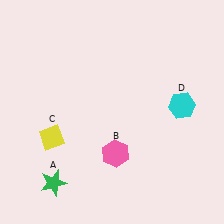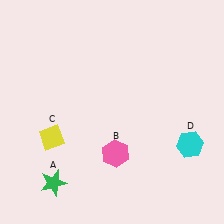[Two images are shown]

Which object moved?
The cyan hexagon (D) moved down.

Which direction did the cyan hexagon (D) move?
The cyan hexagon (D) moved down.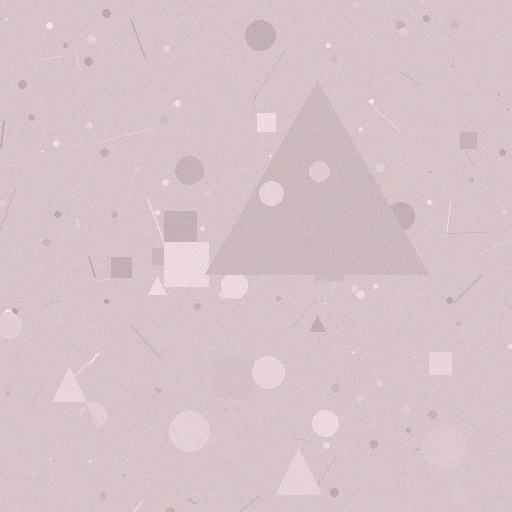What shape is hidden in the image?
A triangle is hidden in the image.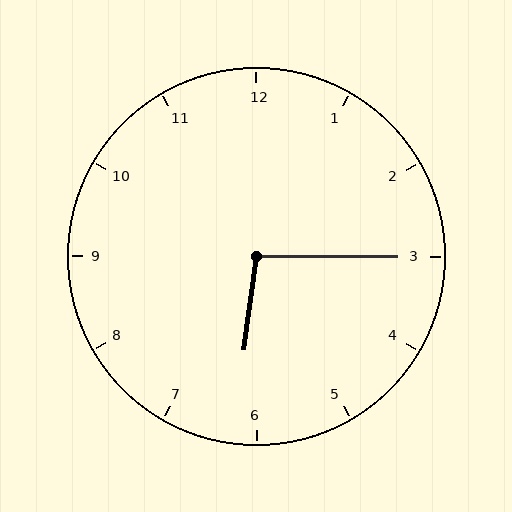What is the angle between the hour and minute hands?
Approximately 98 degrees.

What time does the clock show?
6:15.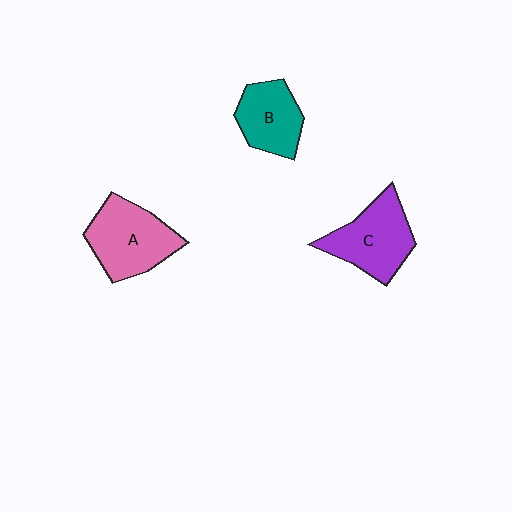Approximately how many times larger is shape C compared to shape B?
Approximately 1.3 times.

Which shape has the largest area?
Shape A (pink).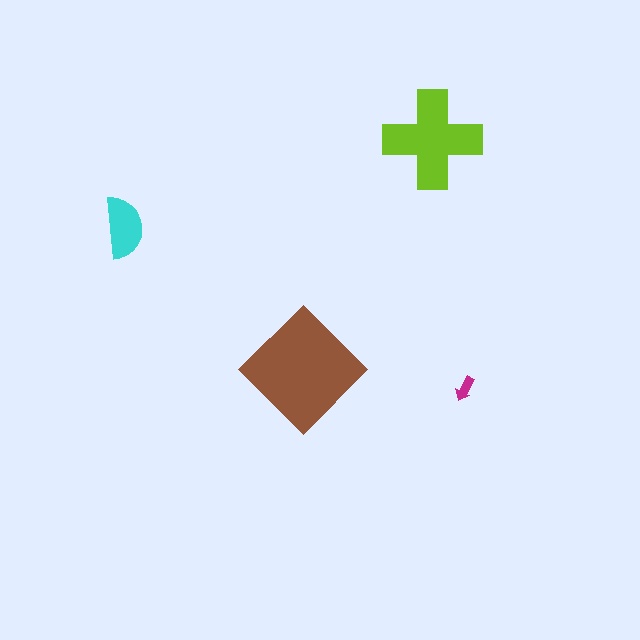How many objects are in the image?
There are 4 objects in the image.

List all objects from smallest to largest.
The magenta arrow, the cyan semicircle, the lime cross, the brown diamond.